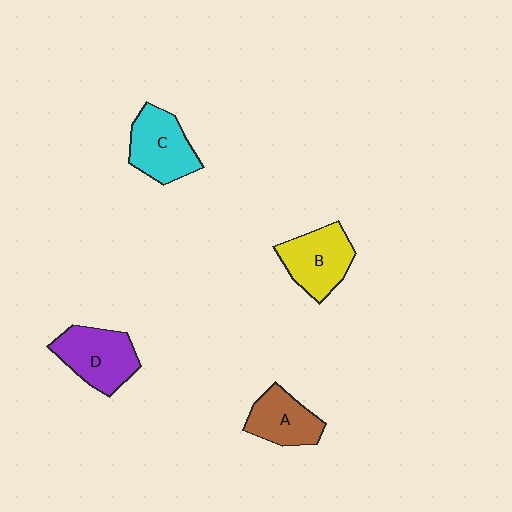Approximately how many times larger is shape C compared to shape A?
Approximately 1.2 times.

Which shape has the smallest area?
Shape A (brown).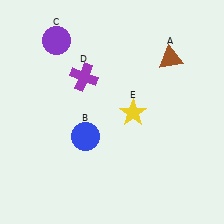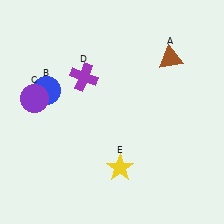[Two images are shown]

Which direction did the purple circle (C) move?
The purple circle (C) moved down.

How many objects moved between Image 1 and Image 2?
3 objects moved between the two images.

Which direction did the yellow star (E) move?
The yellow star (E) moved down.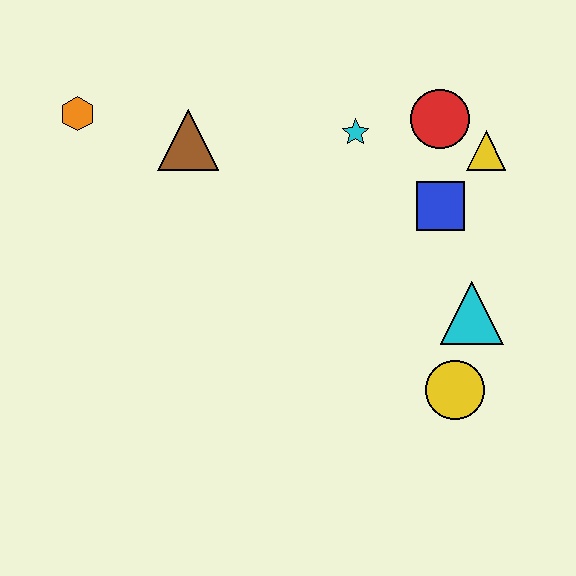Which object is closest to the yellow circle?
The cyan triangle is closest to the yellow circle.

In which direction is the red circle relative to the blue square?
The red circle is above the blue square.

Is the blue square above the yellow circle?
Yes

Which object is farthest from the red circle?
The orange hexagon is farthest from the red circle.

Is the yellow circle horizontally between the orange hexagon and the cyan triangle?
Yes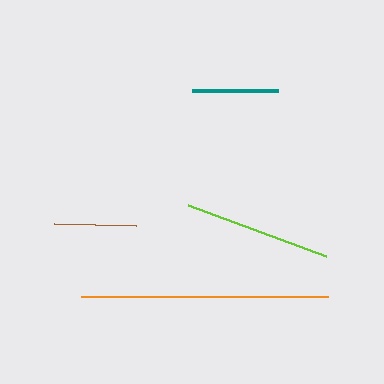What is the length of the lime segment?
The lime segment is approximately 147 pixels long.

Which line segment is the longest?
The orange line is the longest at approximately 247 pixels.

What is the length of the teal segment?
The teal segment is approximately 86 pixels long.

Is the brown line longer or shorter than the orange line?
The orange line is longer than the brown line.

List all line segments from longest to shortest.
From longest to shortest: orange, lime, teal, brown.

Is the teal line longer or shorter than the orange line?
The orange line is longer than the teal line.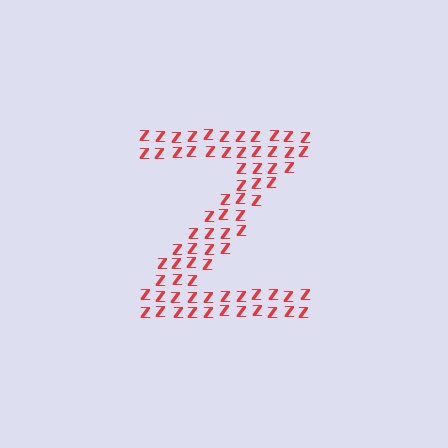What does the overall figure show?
The overall figure shows the letter Z.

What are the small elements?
The small elements are letter Z's.